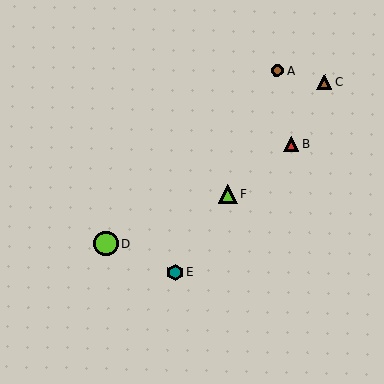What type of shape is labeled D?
Shape D is a lime circle.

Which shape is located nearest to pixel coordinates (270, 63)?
The brown circle (labeled A) at (277, 70) is nearest to that location.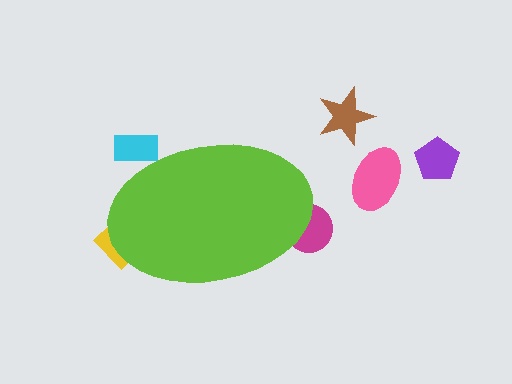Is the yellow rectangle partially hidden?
Yes, the yellow rectangle is partially hidden behind the lime ellipse.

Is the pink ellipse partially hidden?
No, the pink ellipse is fully visible.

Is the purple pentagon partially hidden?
No, the purple pentagon is fully visible.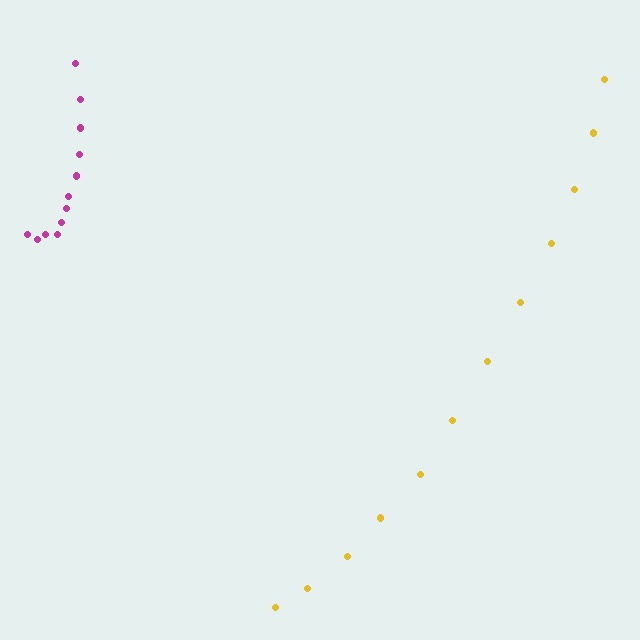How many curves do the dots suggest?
There are 2 distinct paths.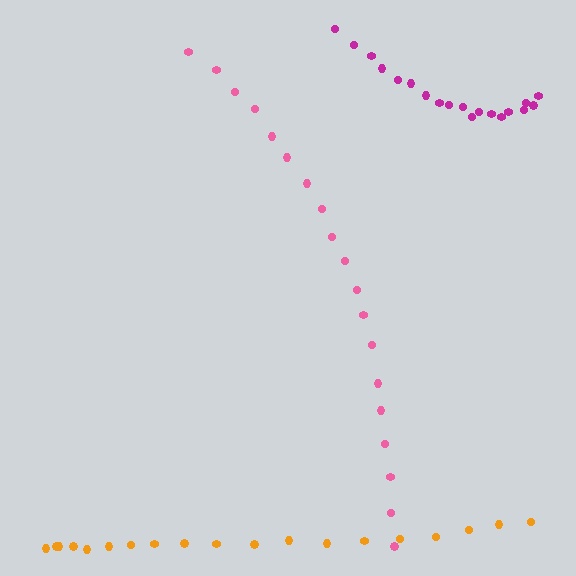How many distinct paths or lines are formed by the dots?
There are 3 distinct paths.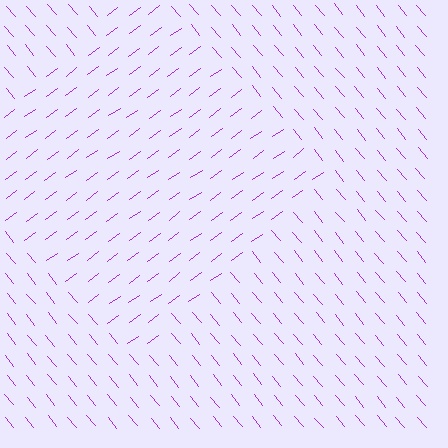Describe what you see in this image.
The image is filled with small purple line segments. A diamond region in the image has lines oriented differently from the surrounding lines, creating a visible texture boundary.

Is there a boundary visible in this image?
Yes, there is a texture boundary formed by a change in line orientation.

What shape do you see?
I see a diamond.